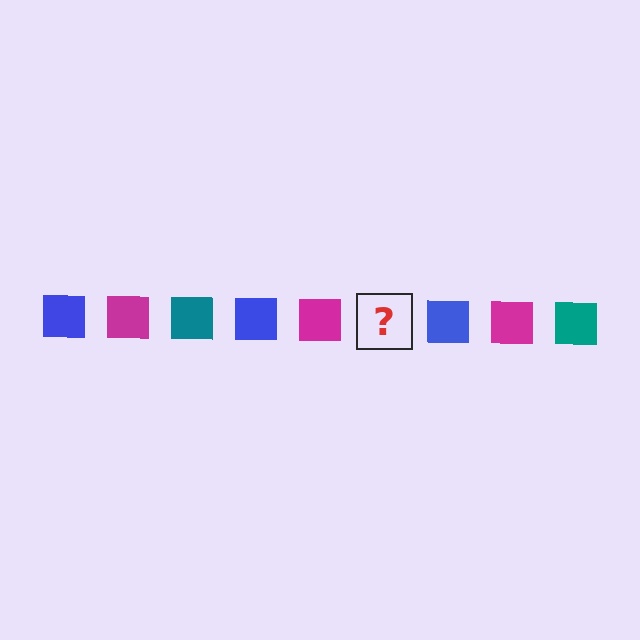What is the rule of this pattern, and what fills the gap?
The rule is that the pattern cycles through blue, magenta, teal squares. The gap should be filled with a teal square.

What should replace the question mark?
The question mark should be replaced with a teal square.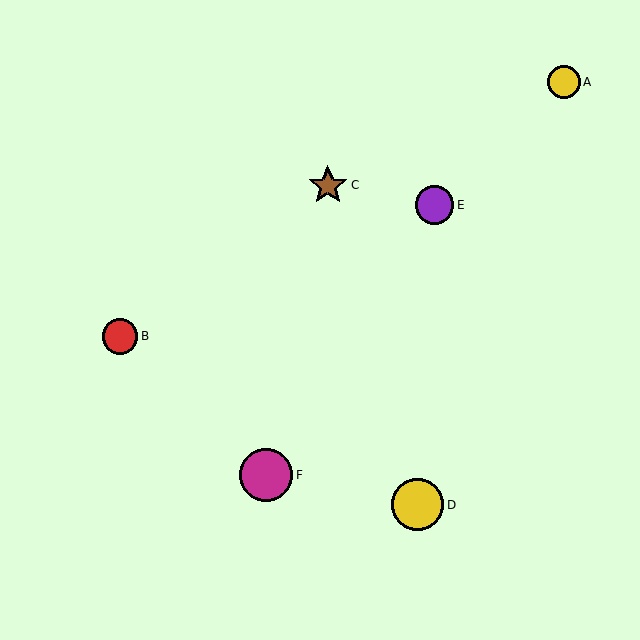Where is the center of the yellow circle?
The center of the yellow circle is at (418, 505).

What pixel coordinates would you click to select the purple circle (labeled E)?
Click at (434, 205) to select the purple circle E.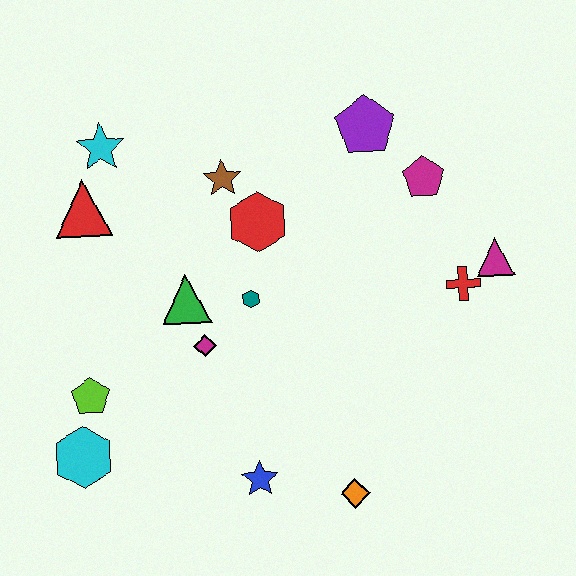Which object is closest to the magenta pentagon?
The purple pentagon is closest to the magenta pentagon.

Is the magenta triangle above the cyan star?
No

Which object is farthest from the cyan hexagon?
The magenta triangle is farthest from the cyan hexagon.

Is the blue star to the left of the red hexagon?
Yes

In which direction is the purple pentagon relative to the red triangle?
The purple pentagon is to the right of the red triangle.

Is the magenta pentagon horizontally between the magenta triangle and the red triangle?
Yes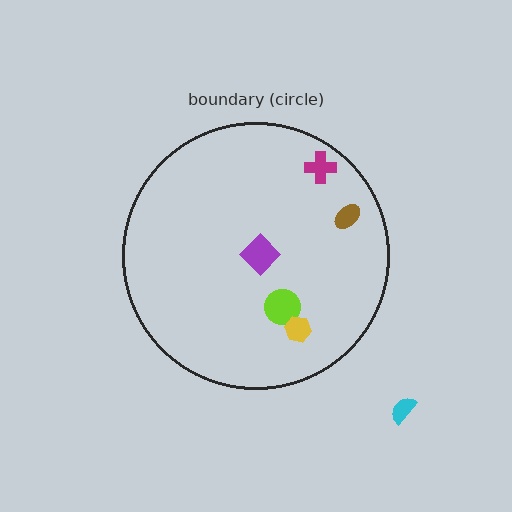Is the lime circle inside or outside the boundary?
Inside.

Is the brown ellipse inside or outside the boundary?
Inside.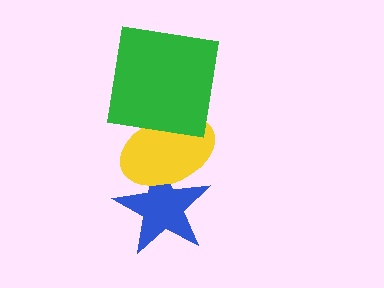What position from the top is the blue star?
The blue star is 3rd from the top.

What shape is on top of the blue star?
The yellow ellipse is on top of the blue star.